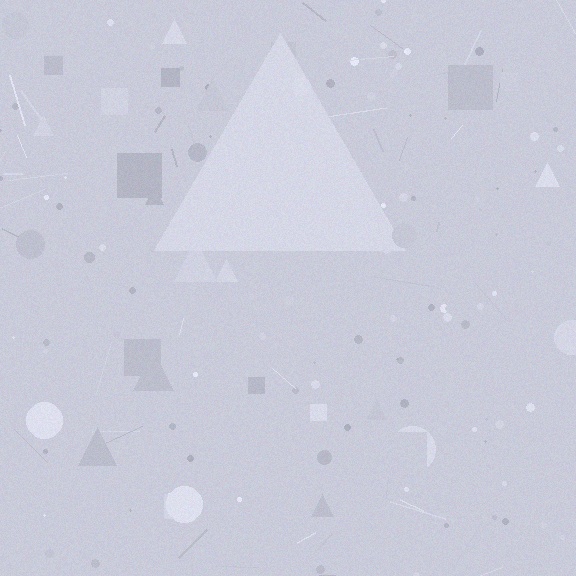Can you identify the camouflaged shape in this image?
The camouflaged shape is a triangle.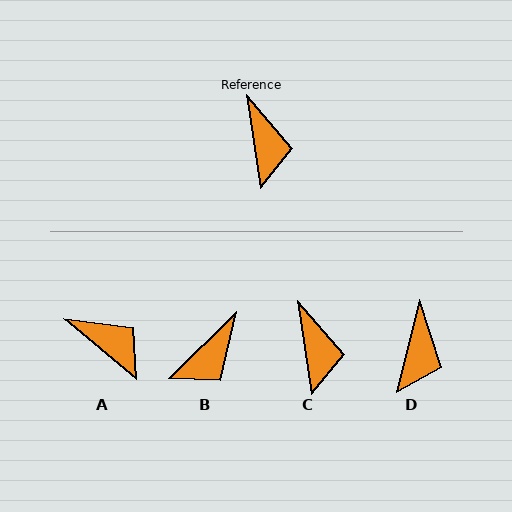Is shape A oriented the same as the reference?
No, it is off by about 41 degrees.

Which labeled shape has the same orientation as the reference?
C.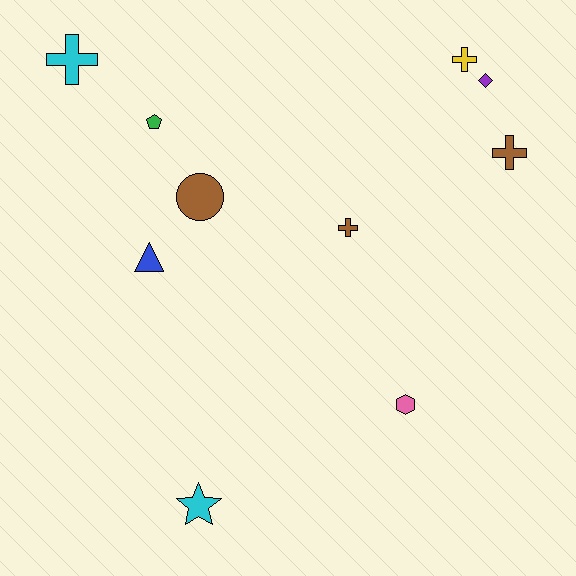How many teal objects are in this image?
There are no teal objects.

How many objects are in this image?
There are 10 objects.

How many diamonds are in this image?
There is 1 diamond.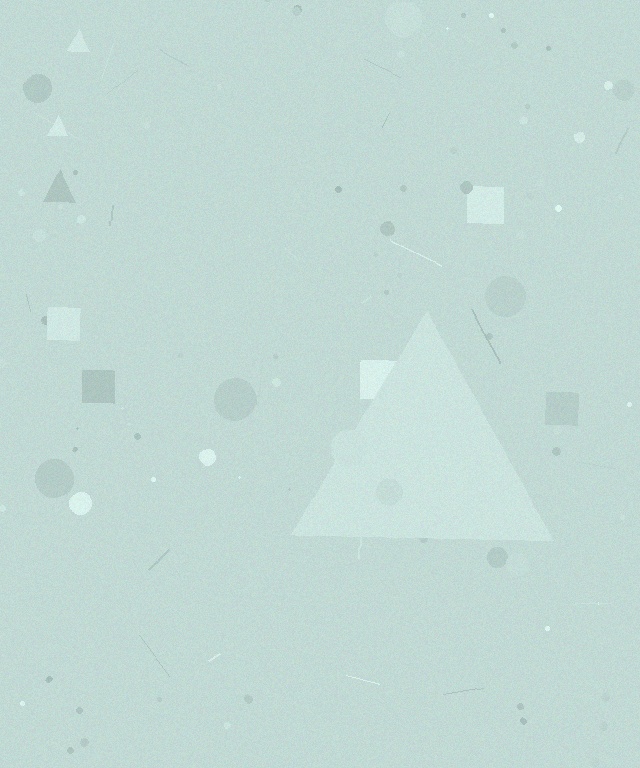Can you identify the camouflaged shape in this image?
The camouflaged shape is a triangle.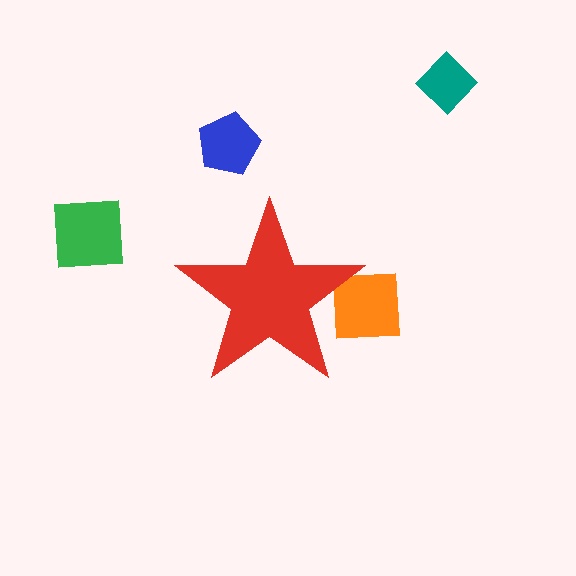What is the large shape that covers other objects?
A red star.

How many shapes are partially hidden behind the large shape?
1 shape is partially hidden.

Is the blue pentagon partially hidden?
No, the blue pentagon is fully visible.